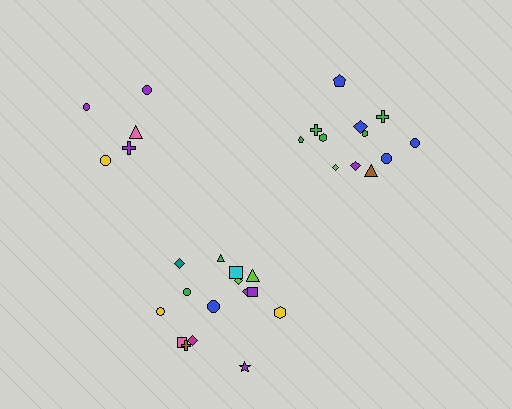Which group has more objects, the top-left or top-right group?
The top-right group.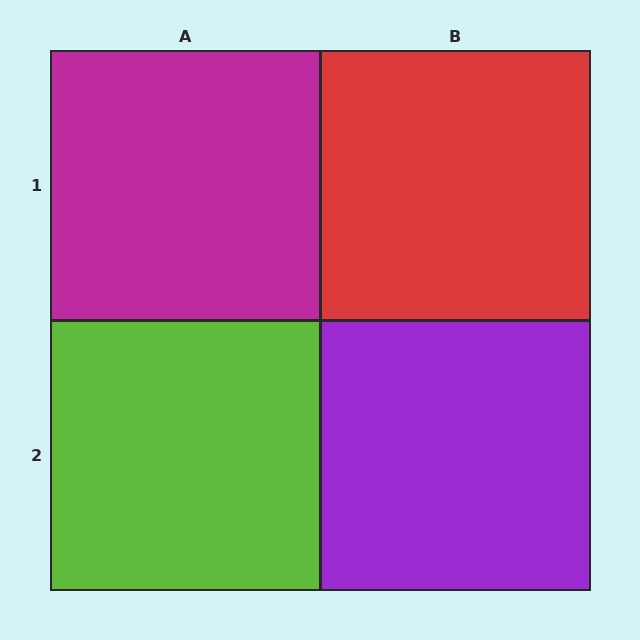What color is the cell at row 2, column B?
Purple.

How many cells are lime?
1 cell is lime.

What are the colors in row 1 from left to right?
Magenta, red.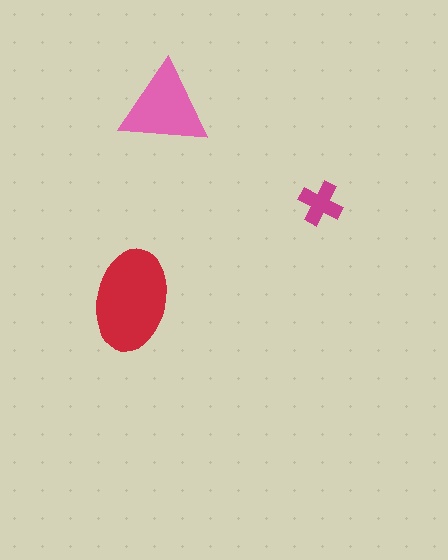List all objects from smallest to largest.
The magenta cross, the pink triangle, the red ellipse.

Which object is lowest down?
The red ellipse is bottommost.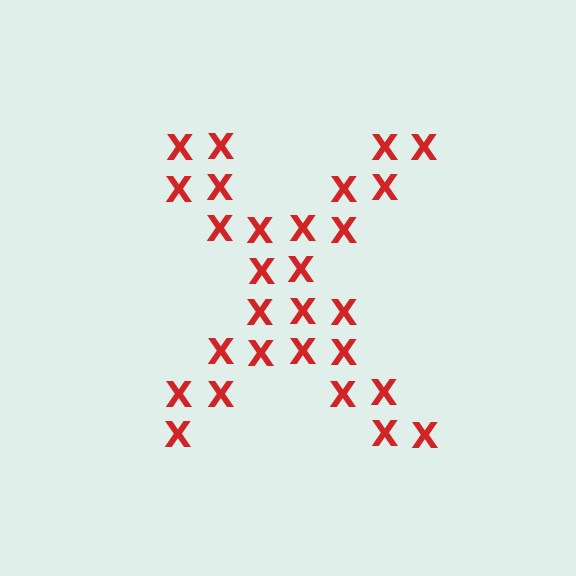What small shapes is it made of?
It is made of small letter X's.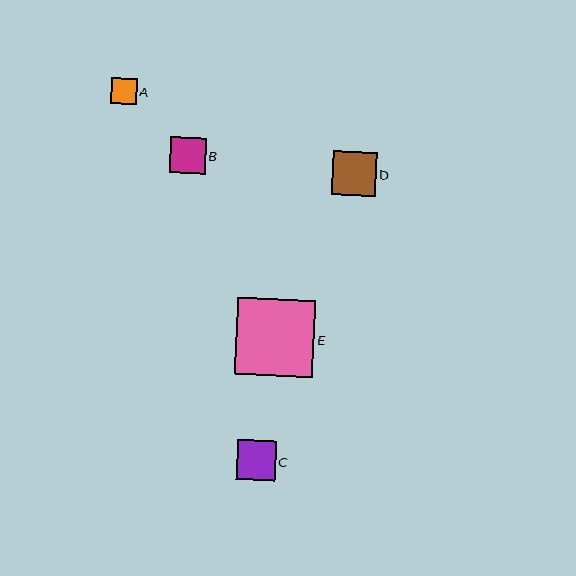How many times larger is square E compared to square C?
Square E is approximately 2.0 times the size of square C.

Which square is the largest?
Square E is the largest with a size of approximately 78 pixels.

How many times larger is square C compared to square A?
Square C is approximately 1.5 times the size of square A.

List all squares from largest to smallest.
From largest to smallest: E, D, C, B, A.